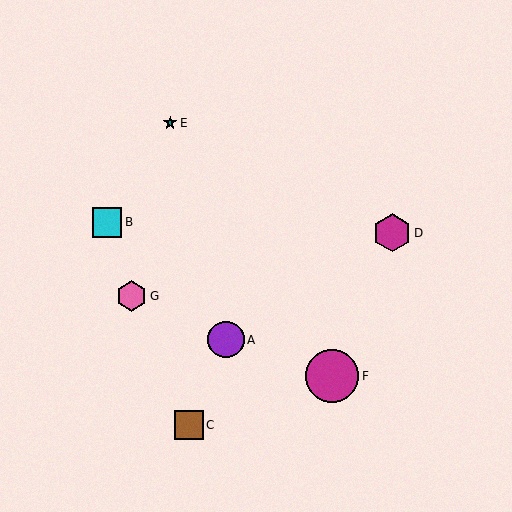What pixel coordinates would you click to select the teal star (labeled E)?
Click at (170, 123) to select the teal star E.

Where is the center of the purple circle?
The center of the purple circle is at (226, 340).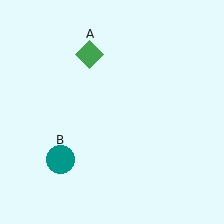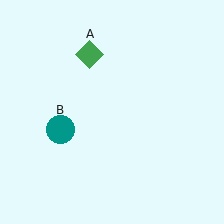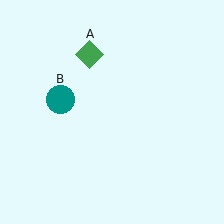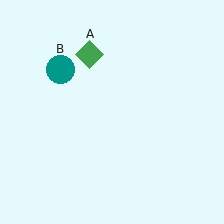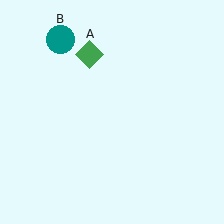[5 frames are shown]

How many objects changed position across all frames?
1 object changed position: teal circle (object B).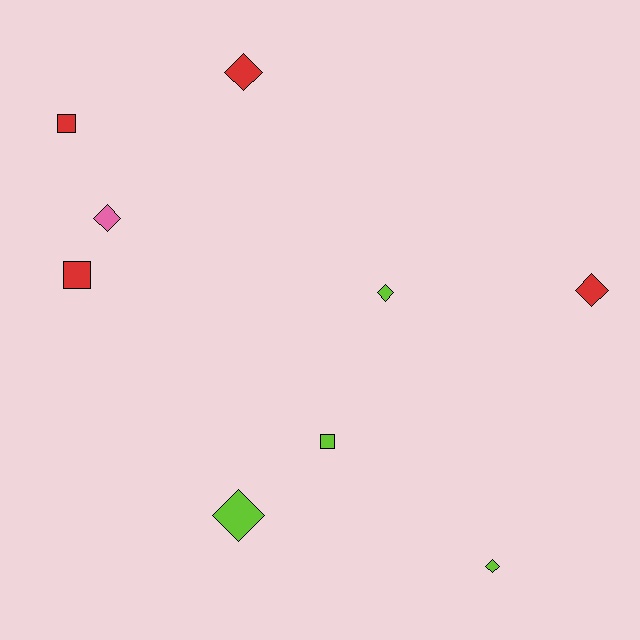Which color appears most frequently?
Lime, with 4 objects.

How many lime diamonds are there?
There are 3 lime diamonds.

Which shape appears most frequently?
Diamond, with 6 objects.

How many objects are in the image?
There are 9 objects.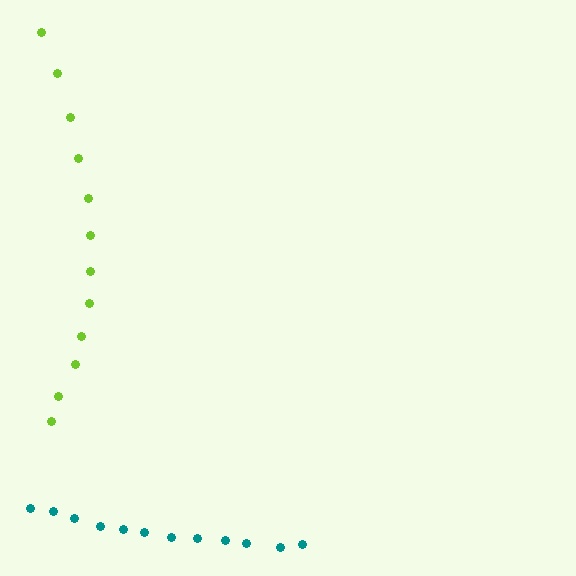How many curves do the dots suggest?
There are 2 distinct paths.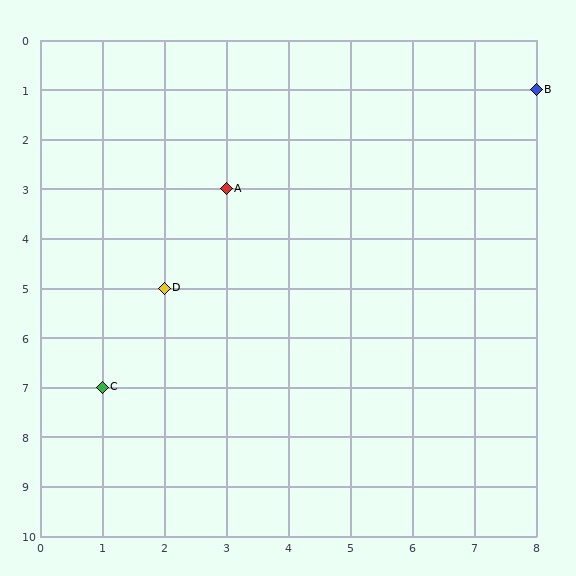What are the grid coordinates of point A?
Point A is at grid coordinates (3, 3).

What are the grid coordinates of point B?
Point B is at grid coordinates (8, 1).